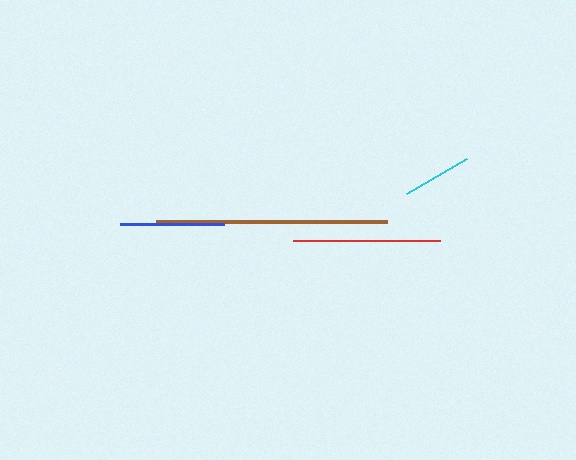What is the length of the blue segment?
The blue segment is approximately 104 pixels long.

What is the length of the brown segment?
The brown segment is approximately 231 pixels long.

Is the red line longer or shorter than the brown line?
The brown line is longer than the red line.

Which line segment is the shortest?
The cyan line is the shortest at approximately 69 pixels.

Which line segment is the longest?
The brown line is the longest at approximately 231 pixels.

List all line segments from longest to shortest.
From longest to shortest: brown, red, blue, cyan.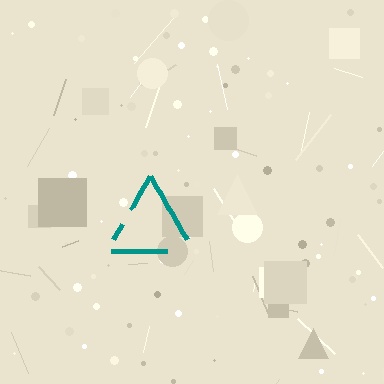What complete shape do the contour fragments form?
The contour fragments form a triangle.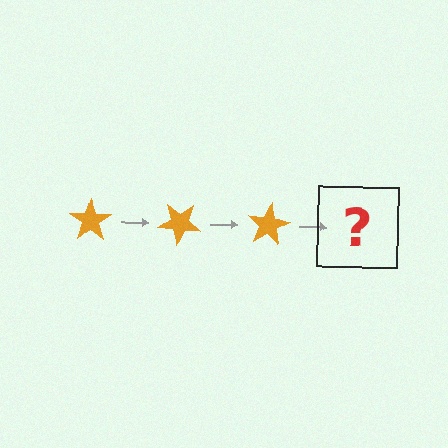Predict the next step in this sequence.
The next step is an orange star rotated 120 degrees.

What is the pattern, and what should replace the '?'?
The pattern is that the star rotates 40 degrees each step. The '?' should be an orange star rotated 120 degrees.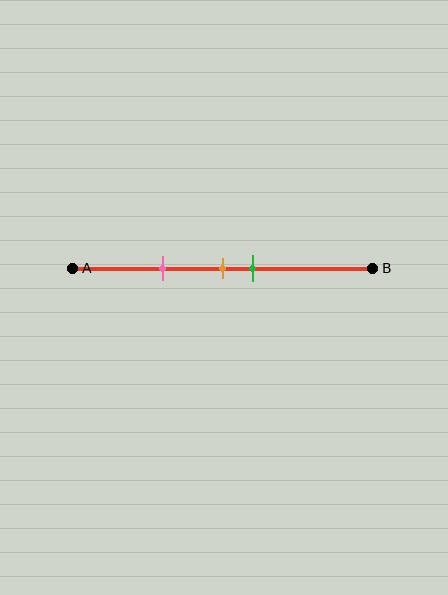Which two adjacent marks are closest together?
The orange and green marks are the closest adjacent pair.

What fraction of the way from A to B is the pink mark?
The pink mark is approximately 30% (0.3) of the way from A to B.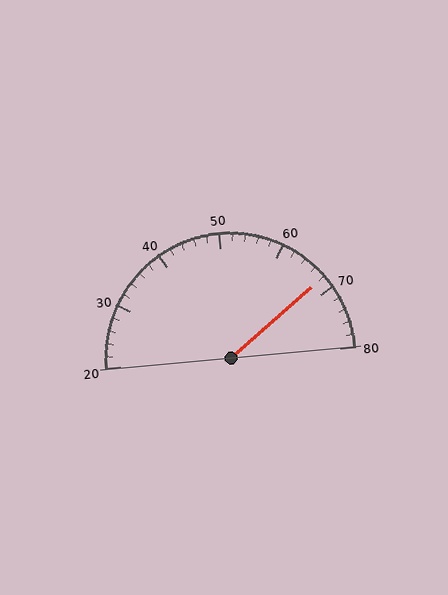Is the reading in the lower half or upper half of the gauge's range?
The reading is in the upper half of the range (20 to 80).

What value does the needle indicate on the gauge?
The needle indicates approximately 68.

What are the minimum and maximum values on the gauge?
The gauge ranges from 20 to 80.